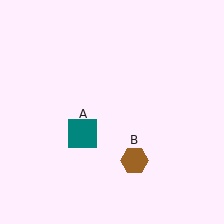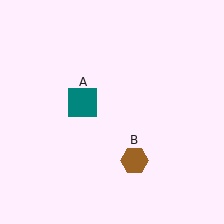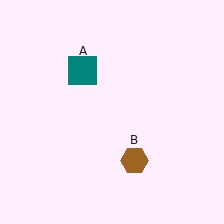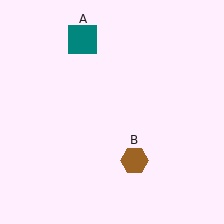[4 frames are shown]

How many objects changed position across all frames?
1 object changed position: teal square (object A).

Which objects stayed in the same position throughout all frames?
Brown hexagon (object B) remained stationary.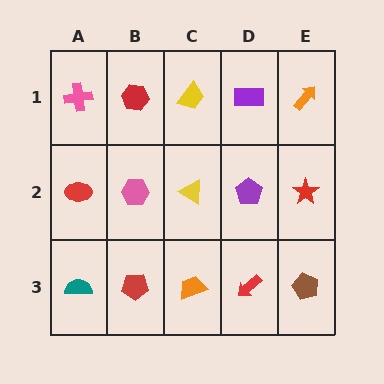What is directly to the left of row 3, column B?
A teal semicircle.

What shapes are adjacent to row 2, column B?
A red hexagon (row 1, column B), a red pentagon (row 3, column B), a red ellipse (row 2, column A), a yellow triangle (row 2, column C).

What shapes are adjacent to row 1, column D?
A purple pentagon (row 2, column D), a yellow trapezoid (row 1, column C), an orange arrow (row 1, column E).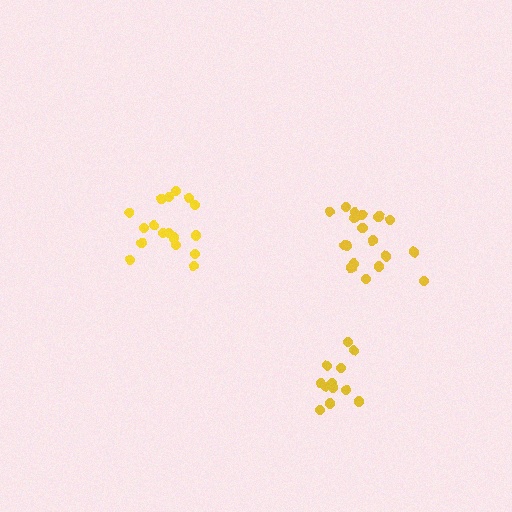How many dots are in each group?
Group 1: 17 dots, Group 2: 12 dots, Group 3: 18 dots (47 total).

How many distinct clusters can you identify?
There are 3 distinct clusters.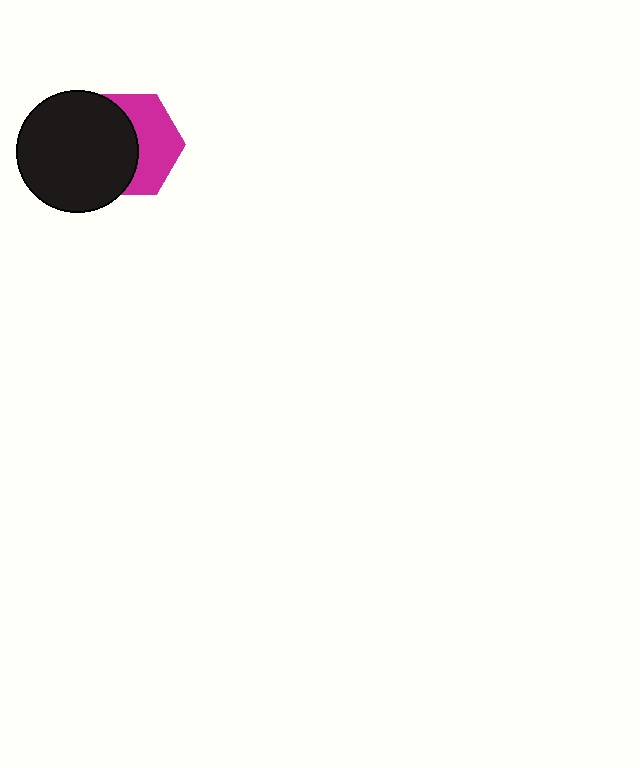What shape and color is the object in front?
The object in front is a black circle.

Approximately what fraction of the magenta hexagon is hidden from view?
Roughly 53% of the magenta hexagon is hidden behind the black circle.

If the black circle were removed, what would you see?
You would see the complete magenta hexagon.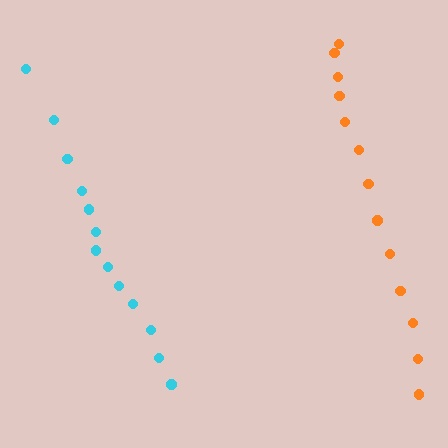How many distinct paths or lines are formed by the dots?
There are 2 distinct paths.